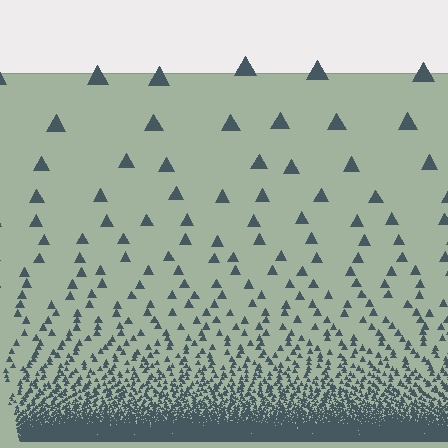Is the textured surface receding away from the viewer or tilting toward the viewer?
The surface appears to tilt toward the viewer. Texture elements get larger and sparser toward the top.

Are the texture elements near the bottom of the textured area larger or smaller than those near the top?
Smaller. The gradient is inverted — elements near the bottom are smaller and denser.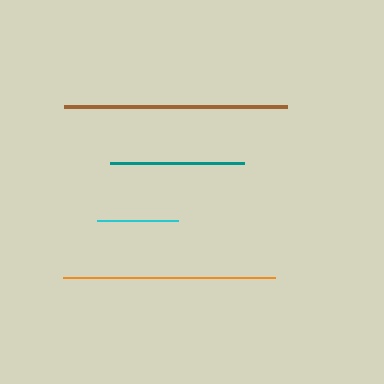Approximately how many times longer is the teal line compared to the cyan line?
The teal line is approximately 1.7 times the length of the cyan line.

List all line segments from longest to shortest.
From longest to shortest: brown, orange, teal, cyan.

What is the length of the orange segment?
The orange segment is approximately 212 pixels long.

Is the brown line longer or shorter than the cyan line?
The brown line is longer than the cyan line.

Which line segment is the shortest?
The cyan line is the shortest at approximately 80 pixels.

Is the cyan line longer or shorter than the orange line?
The orange line is longer than the cyan line.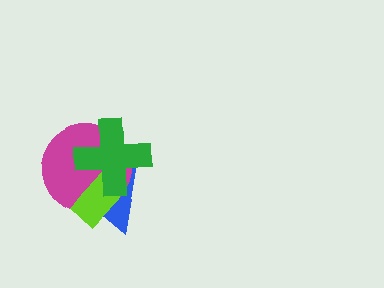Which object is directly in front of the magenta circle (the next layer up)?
The lime rectangle is directly in front of the magenta circle.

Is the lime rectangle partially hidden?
Yes, it is partially covered by another shape.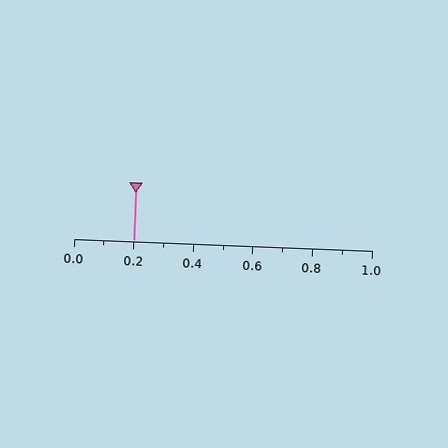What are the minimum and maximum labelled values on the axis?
The axis runs from 0.0 to 1.0.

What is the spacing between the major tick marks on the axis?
The major ticks are spaced 0.2 apart.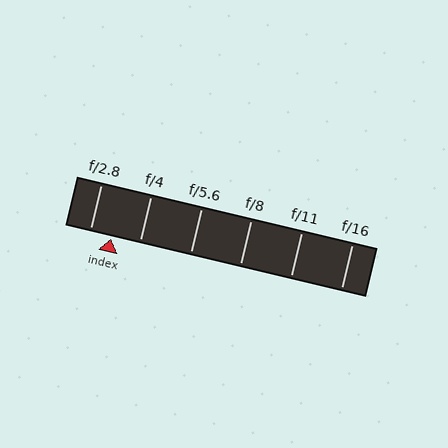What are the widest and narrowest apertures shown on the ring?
The widest aperture shown is f/2.8 and the narrowest is f/16.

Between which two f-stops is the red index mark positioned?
The index mark is between f/2.8 and f/4.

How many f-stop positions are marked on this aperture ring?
There are 6 f-stop positions marked.